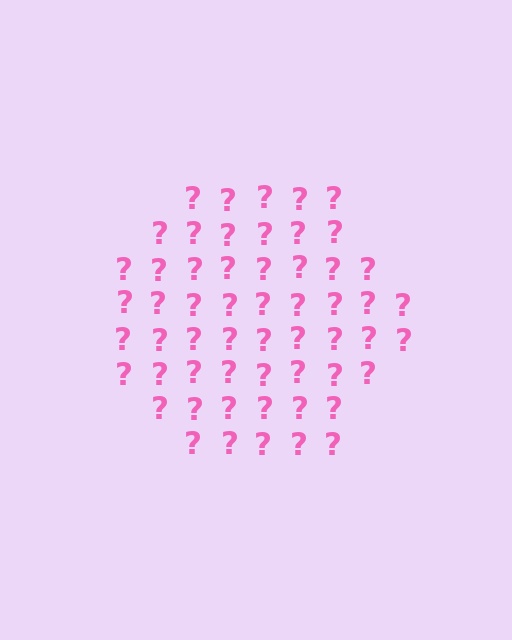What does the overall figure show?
The overall figure shows a hexagon.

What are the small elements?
The small elements are question marks.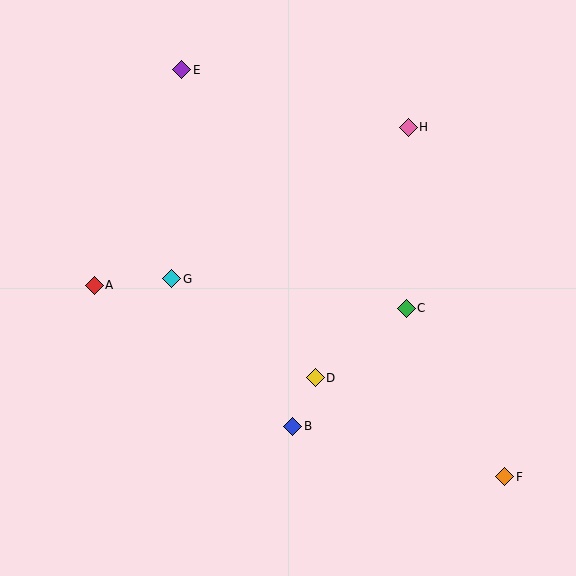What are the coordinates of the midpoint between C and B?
The midpoint between C and B is at (349, 367).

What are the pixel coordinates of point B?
Point B is at (292, 426).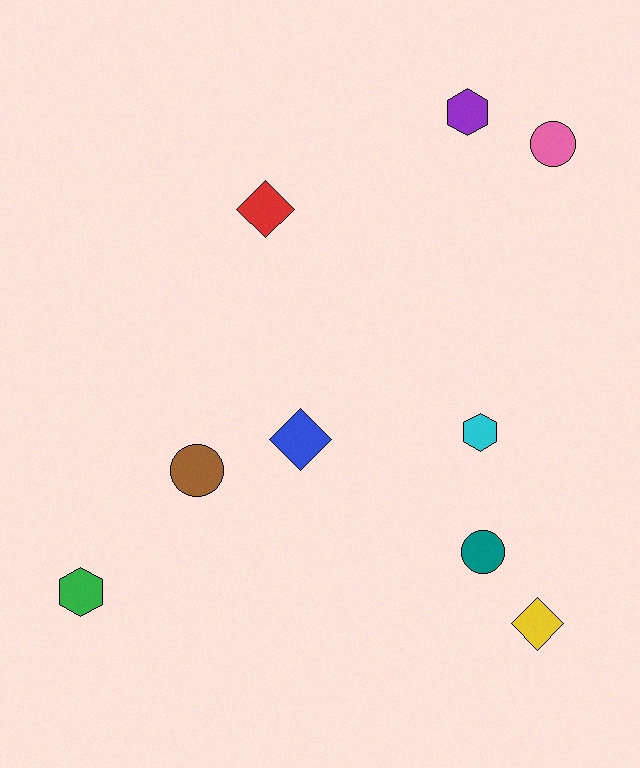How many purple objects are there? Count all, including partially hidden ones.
There is 1 purple object.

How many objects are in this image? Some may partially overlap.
There are 9 objects.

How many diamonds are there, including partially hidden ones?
There are 3 diamonds.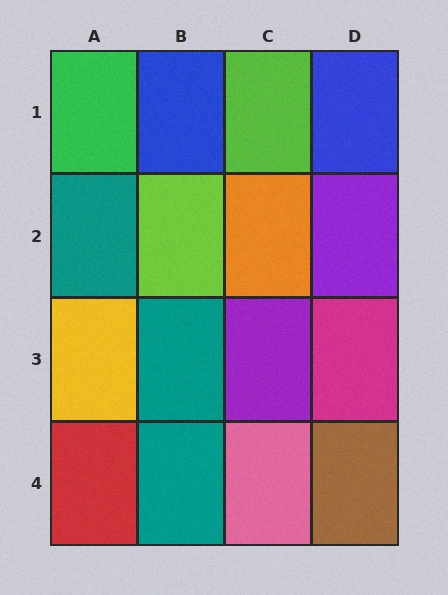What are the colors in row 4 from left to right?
Red, teal, pink, brown.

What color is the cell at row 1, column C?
Lime.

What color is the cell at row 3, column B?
Teal.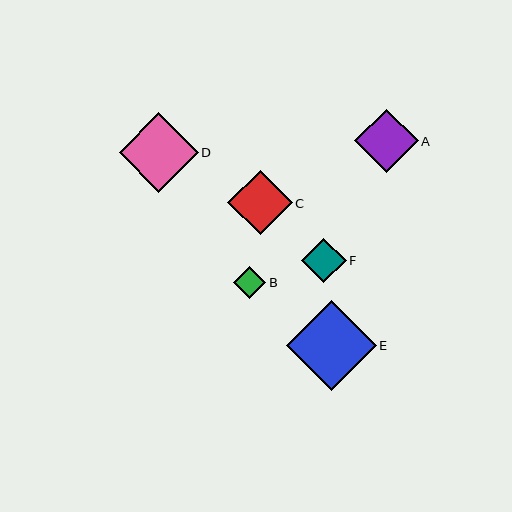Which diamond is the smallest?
Diamond B is the smallest with a size of approximately 32 pixels.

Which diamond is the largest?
Diamond E is the largest with a size of approximately 90 pixels.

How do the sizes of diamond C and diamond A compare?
Diamond C and diamond A are approximately the same size.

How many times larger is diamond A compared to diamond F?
Diamond A is approximately 1.4 times the size of diamond F.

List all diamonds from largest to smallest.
From largest to smallest: E, D, C, A, F, B.